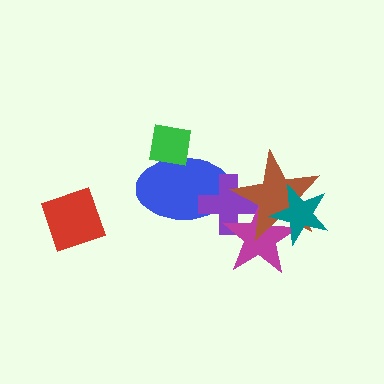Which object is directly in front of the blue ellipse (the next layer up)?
The purple cross is directly in front of the blue ellipse.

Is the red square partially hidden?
No, no other shape covers it.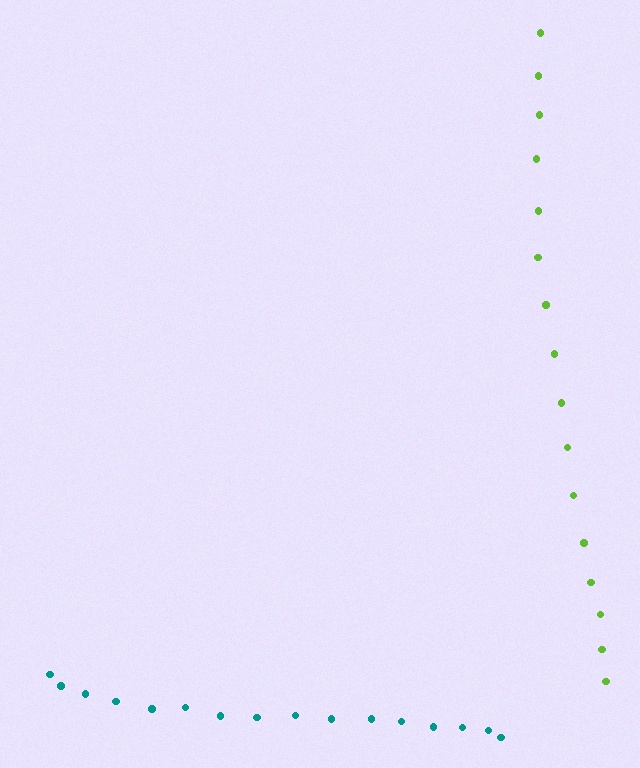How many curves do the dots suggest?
There are 2 distinct paths.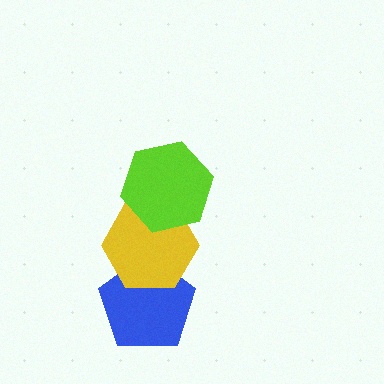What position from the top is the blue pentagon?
The blue pentagon is 3rd from the top.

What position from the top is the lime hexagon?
The lime hexagon is 1st from the top.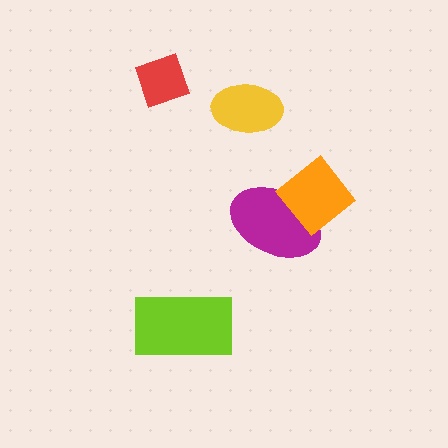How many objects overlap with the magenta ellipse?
1 object overlaps with the magenta ellipse.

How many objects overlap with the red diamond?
0 objects overlap with the red diamond.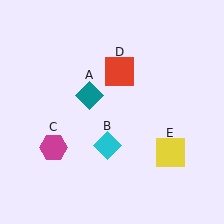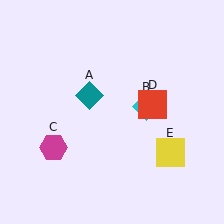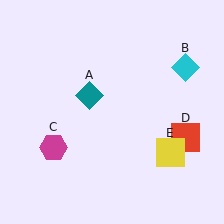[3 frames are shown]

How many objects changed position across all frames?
2 objects changed position: cyan diamond (object B), red square (object D).